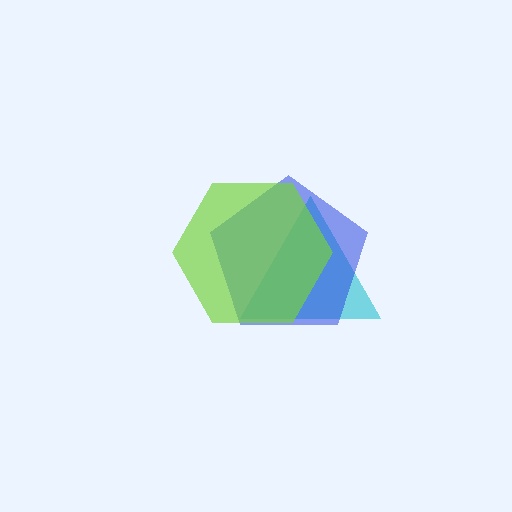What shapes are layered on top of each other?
The layered shapes are: a cyan triangle, a blue pentagon, a lime hexagon.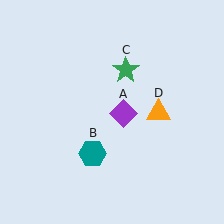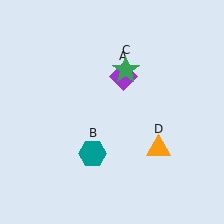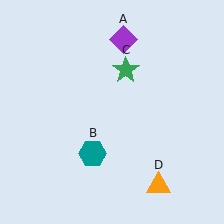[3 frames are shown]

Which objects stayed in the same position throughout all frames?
Teal hexagon (object B) and green star (object C) remained stationary.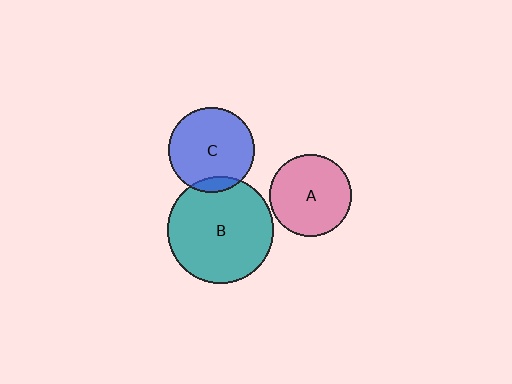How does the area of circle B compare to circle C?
Approximately 1.5 times.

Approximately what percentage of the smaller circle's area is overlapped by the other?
Approximately 10%.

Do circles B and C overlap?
Yes.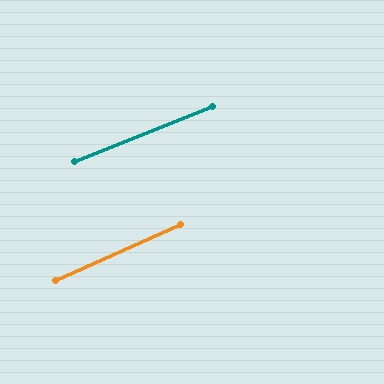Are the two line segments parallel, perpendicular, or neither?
Parallel — their directions differ by only 2.0°.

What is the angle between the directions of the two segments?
Approximately 2 degrees.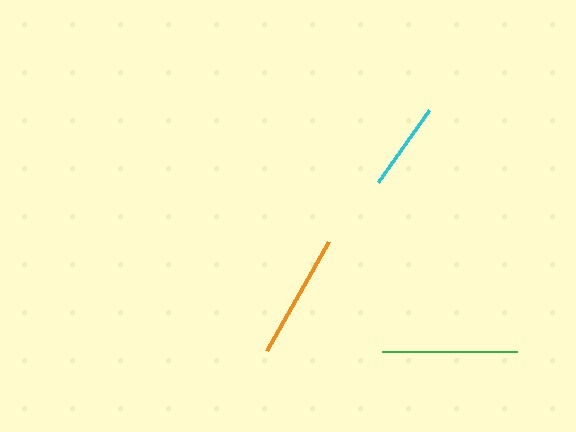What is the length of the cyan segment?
The cyan segment is approximately 88 pixels long.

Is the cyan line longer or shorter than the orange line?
The orange line is longer than the cyan line.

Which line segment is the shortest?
The cyan line is the shortest at approximately 88 pixels.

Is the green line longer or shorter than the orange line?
The green line is longer than the orange line.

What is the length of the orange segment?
The orange segment is approximately 126 pixels long.